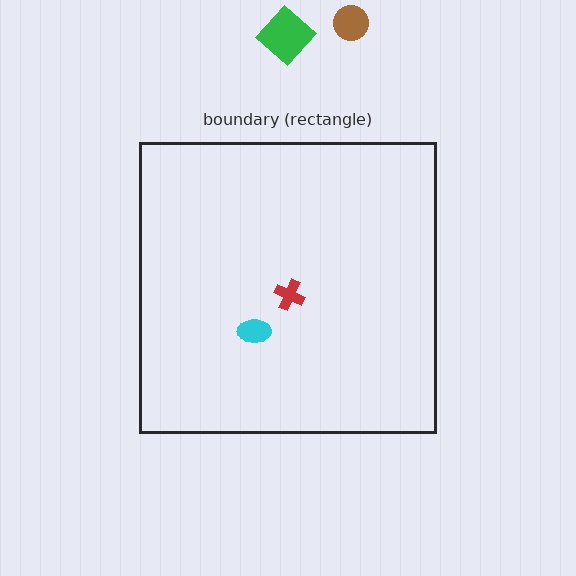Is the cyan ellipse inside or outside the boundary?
Inside.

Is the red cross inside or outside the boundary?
Inside.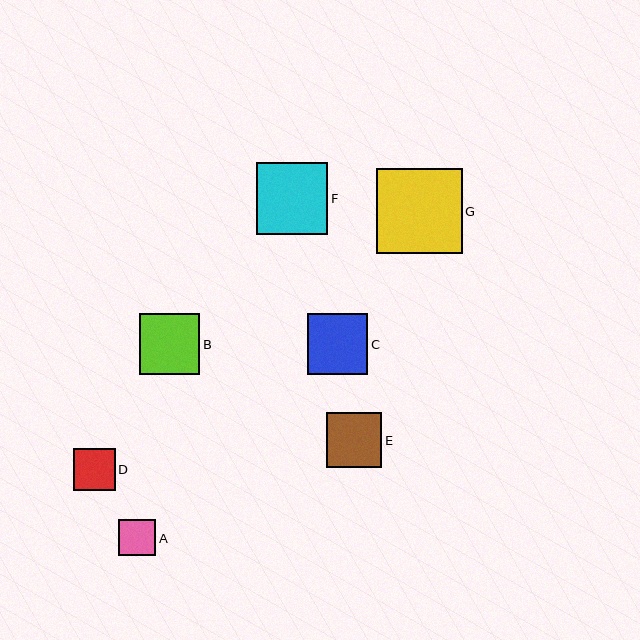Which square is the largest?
Square G is the largest with a size of approximately 86 pixels.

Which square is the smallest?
Square A is the smallest with a size of approximately 36 pixels.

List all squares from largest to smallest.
From largest to smallest: G, F, B, C, E, D, A.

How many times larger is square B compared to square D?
Square B is approximately 1.4 times the size of square D.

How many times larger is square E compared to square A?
Square E is approximately 1.5 times the size of square A.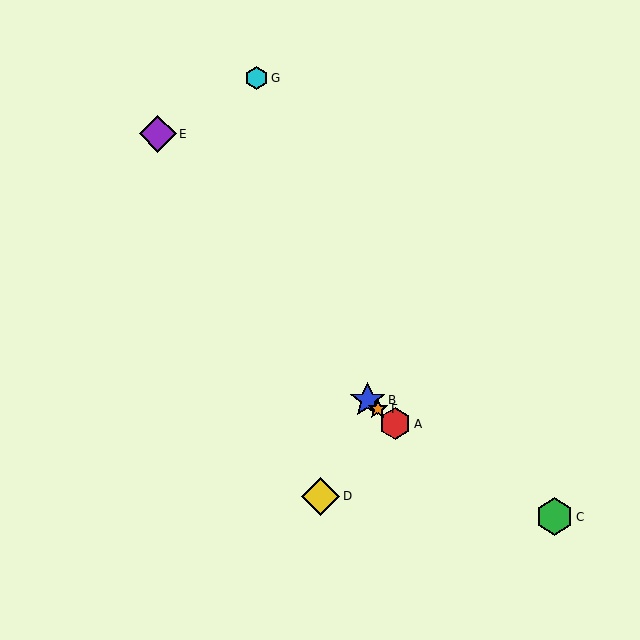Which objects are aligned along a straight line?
Objects A, B, F are aligned along a straight line.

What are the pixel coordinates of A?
Object A is at (395, 424).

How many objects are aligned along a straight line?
3 objects (A, B, F) are aligned along a straight line.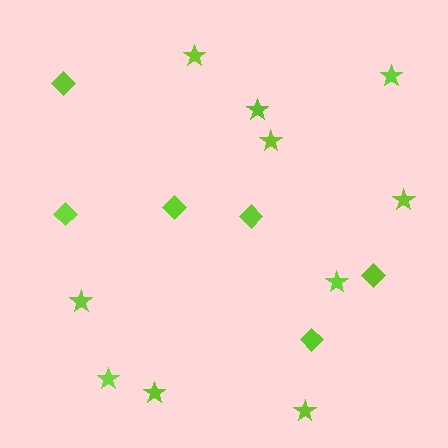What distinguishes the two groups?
There are 2 groups: one group of diamonds (6) and one group of stars (10).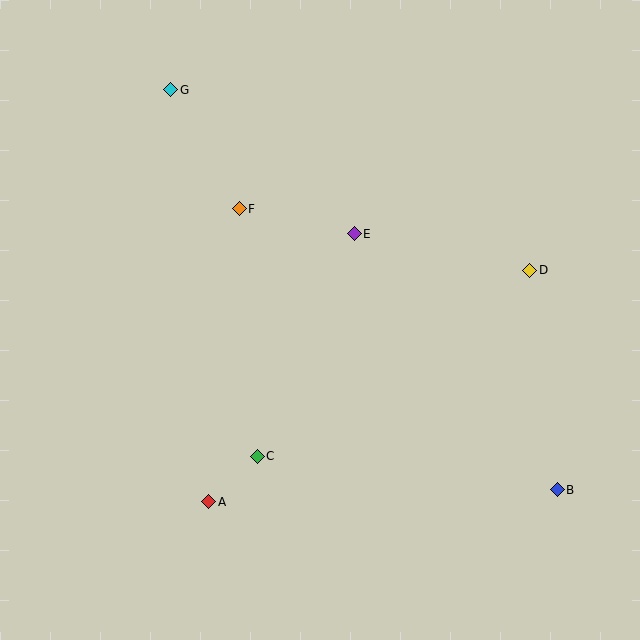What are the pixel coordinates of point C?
Point C is at (257, 456).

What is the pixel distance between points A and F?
The distance between A and F is 295 pixels.